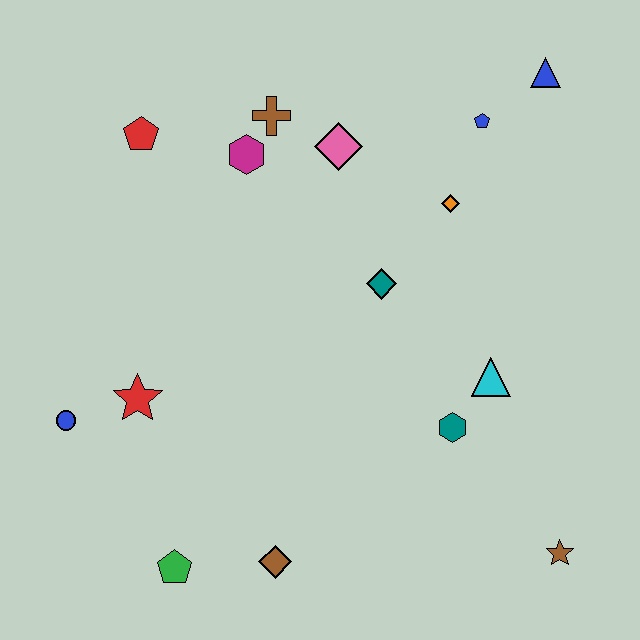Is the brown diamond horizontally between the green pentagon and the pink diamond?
Yes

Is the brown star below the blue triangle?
Yes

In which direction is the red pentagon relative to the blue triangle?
The red pentagon is to the left of the blue triangle.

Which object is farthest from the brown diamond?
The blue triangle is farthest from the brown diamond.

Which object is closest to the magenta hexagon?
The brown cross is closest to the magenta hexagon.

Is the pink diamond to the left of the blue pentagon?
Yes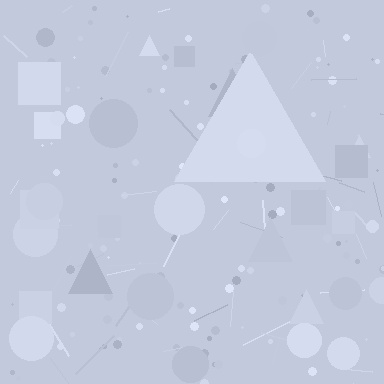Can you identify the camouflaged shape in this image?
The camouflaged shape is a triangle.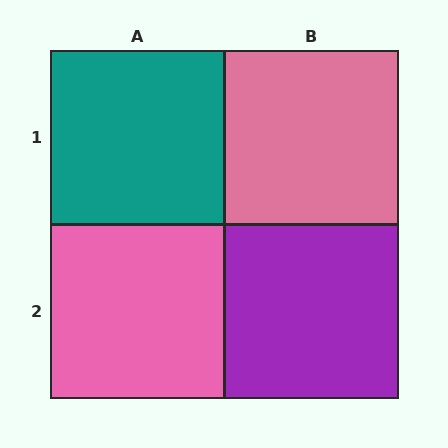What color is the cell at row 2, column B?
Purple.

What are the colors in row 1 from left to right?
Teal, pink.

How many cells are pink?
2 cells are pink.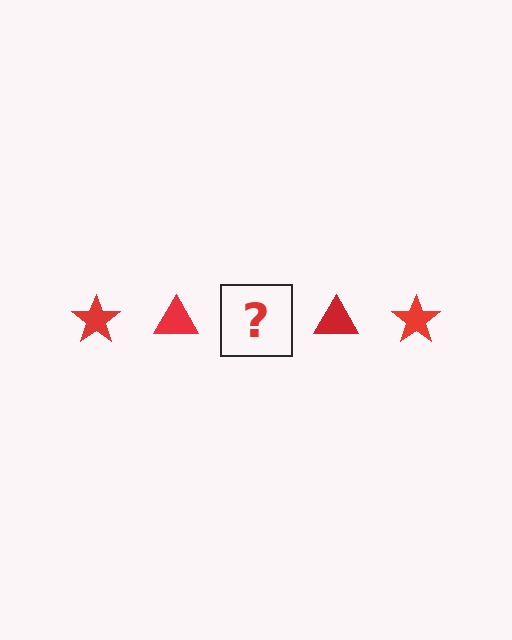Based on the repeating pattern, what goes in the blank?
The blank should be a red star.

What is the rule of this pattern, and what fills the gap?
The rule is that the pattern cycles through star, triangle shapes in red. The gap should be filled with a red star.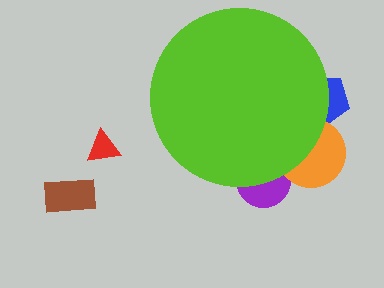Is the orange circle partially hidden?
Yes, the orange circle is partially hidden behind the lime circle.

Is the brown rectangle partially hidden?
No, the brown rectangle is fully visible.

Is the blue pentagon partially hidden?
Yes, the blue pentagon is partially hidden behind the lime circle.